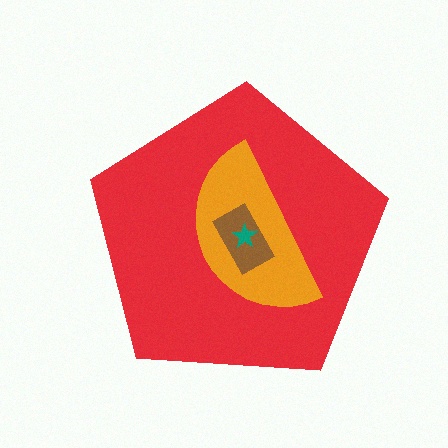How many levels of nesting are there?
4.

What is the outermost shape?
The red pentagon.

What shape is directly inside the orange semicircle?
The brown rectangle.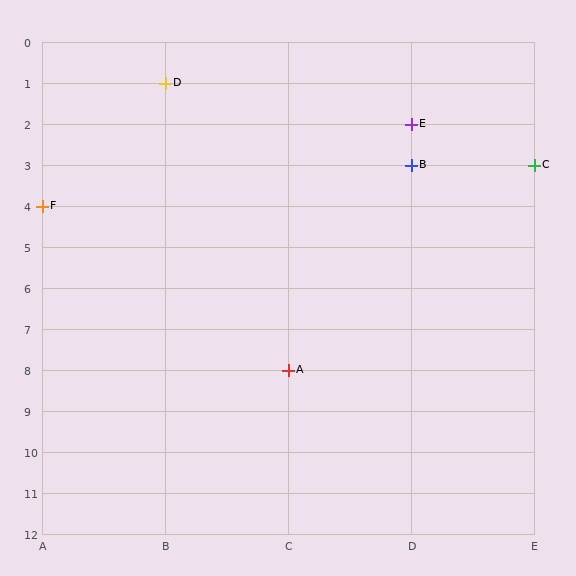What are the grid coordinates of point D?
Point D is at grid coordinates (B, 1).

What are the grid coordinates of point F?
Point F is at grid coordinates (A, 4).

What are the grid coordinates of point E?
Point E is at grid coordinates (D, 2).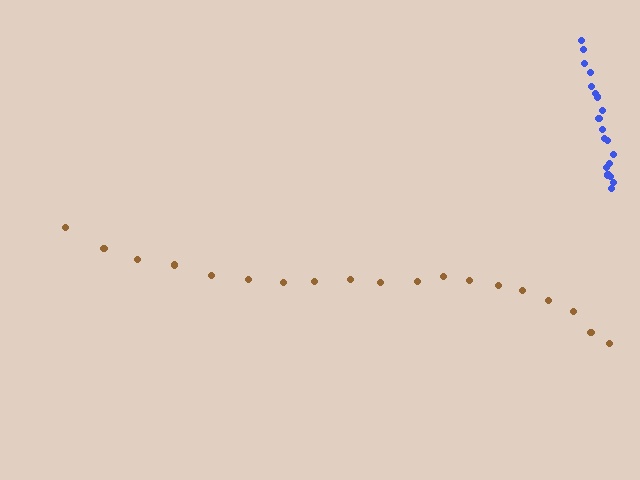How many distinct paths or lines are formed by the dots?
There are 2 distinct paths.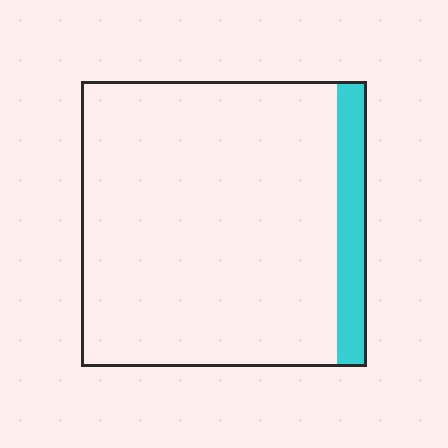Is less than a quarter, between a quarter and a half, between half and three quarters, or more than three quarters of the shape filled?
Less than a quarter.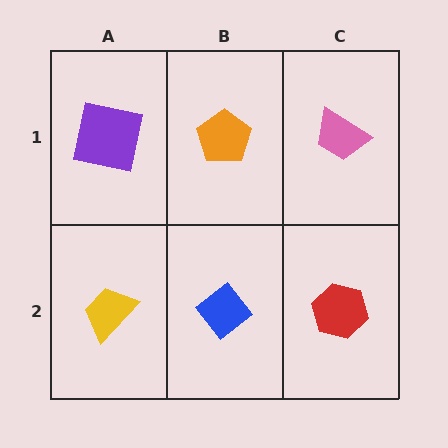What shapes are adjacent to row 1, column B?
A blue diamond (row 2, column B), a purple square (row 1, column A), a pink trapezoid (row 1, column C).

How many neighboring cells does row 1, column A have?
2.